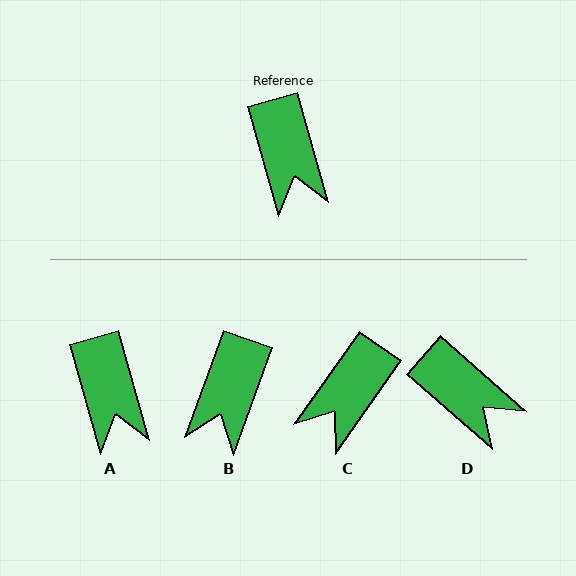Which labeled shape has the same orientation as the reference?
A.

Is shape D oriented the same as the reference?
No, it is off by about 33 degrees.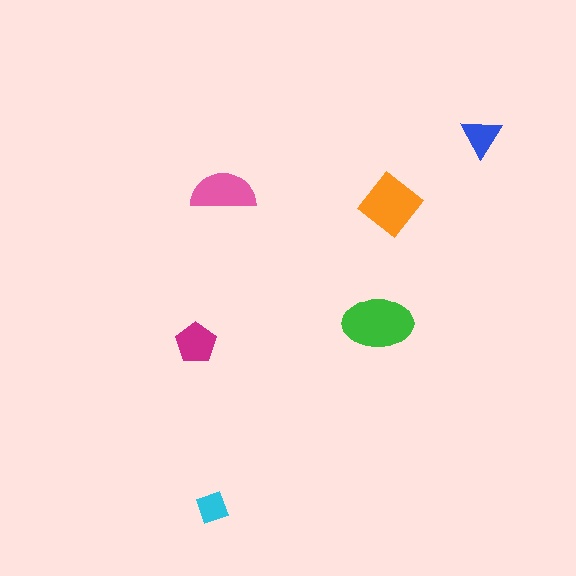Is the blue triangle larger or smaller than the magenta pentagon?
Smaller.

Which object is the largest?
The green ellipse.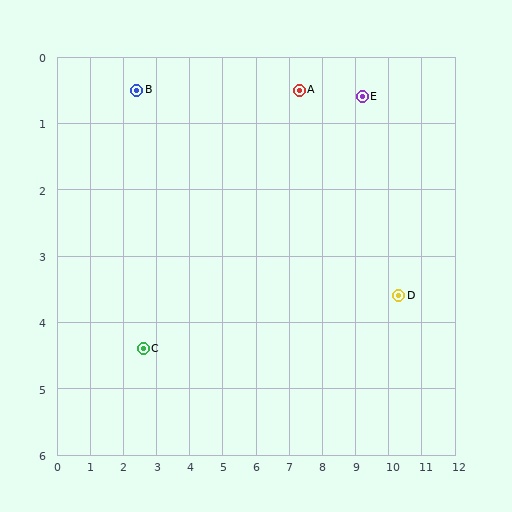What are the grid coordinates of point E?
Point E is at approximately (9.2, 0.6).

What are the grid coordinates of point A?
Point A is at approximately (7.3, 0.5).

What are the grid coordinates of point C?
Point C is at approximately (2.6, 4.4).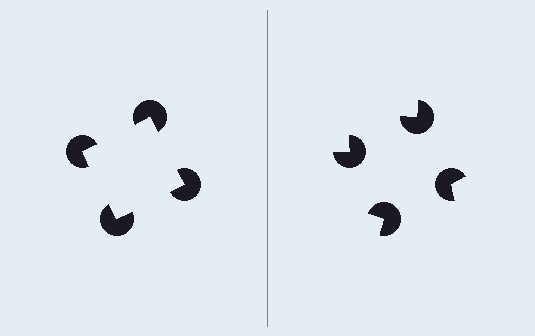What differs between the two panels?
The pac-man discs are positioned identically on both sides; only the wedge orientations differ. On the left they align to a square; on the right they are misaligned.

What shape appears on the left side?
An illusory square.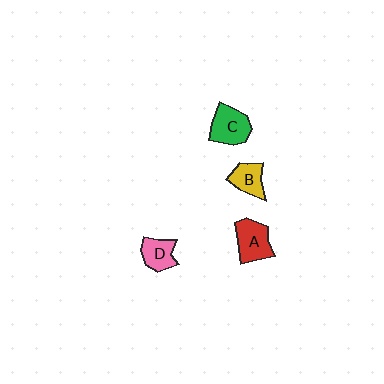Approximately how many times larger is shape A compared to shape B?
Approximately 1.4 times.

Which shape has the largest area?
Shape C (green).